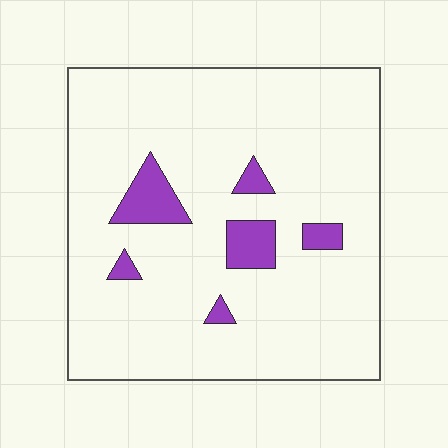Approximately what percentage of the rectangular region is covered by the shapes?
Approximately 10%.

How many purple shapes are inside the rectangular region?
6.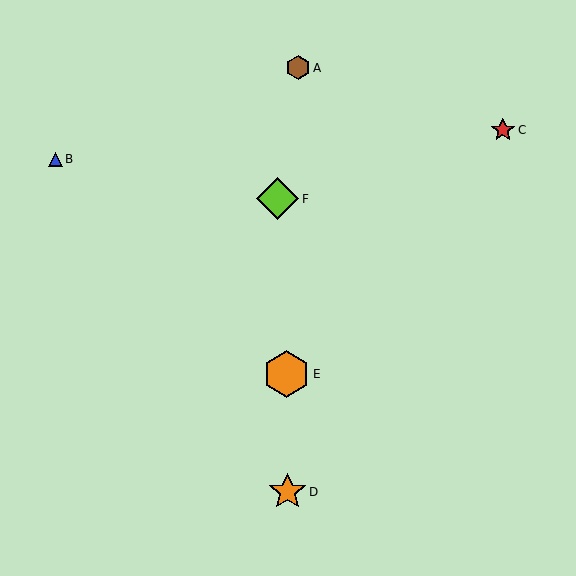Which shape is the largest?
The orange hexagon (labeled E) is the largest.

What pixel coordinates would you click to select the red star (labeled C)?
Click at (503, 130) to select the red star C.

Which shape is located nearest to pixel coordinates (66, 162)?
The blue triangle (labeled B) at (55, 159) is nearest to that location.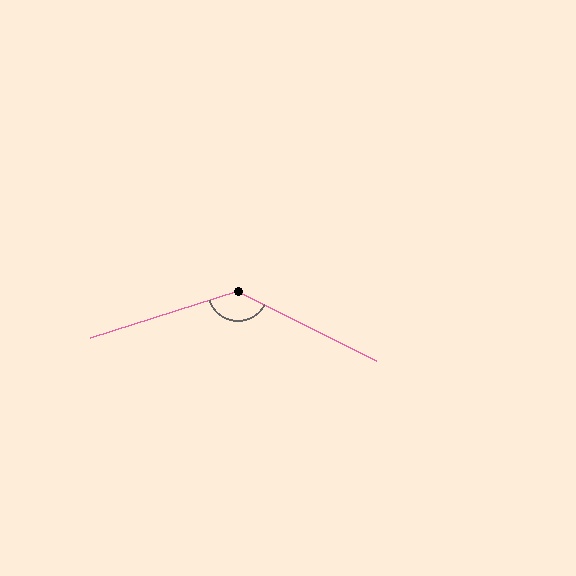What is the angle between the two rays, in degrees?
Approximately 135 degrees.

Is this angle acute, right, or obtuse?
It is obtuse.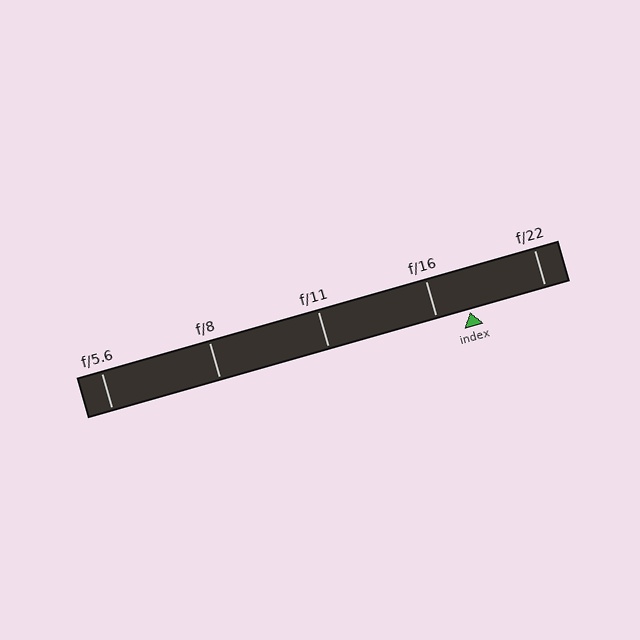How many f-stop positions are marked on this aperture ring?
There are 5 f-stop positions marked.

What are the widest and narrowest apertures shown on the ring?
The widest aperture shown is f/5.6 and the narrowest is f/22.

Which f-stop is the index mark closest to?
The index mark is closest to f/16.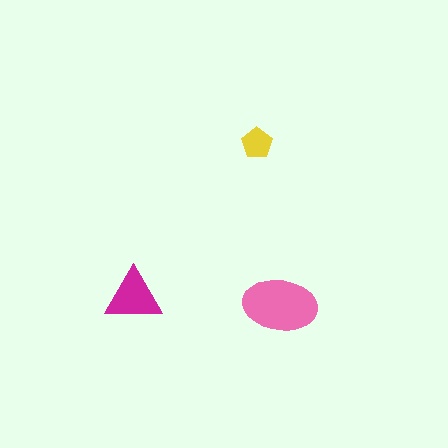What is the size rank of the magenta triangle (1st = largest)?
2nd.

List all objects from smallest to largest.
The yellow pentagon, the magenta triangle, the pink ellipse.